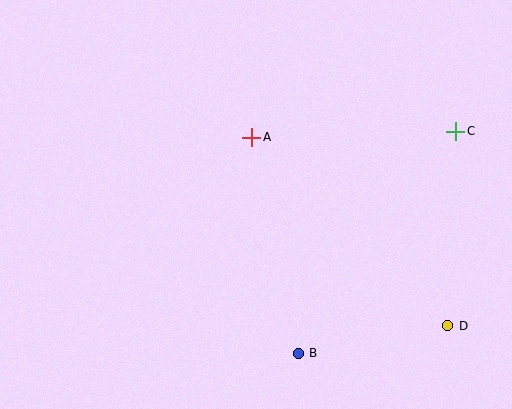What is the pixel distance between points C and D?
The distance between C and D is 195 pixels.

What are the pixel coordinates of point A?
Point A is at (252, 137).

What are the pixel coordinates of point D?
Point D is at (448, 326).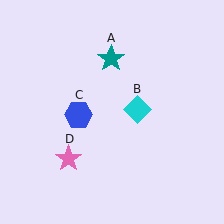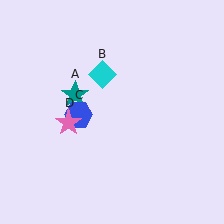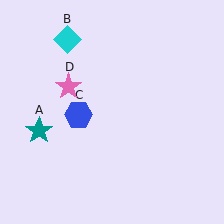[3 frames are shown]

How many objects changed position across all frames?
3 objects changed position: teal star (object A), cyan diamond (object B), pink star (object D).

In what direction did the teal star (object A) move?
The teal star (object A) moved down and to the left.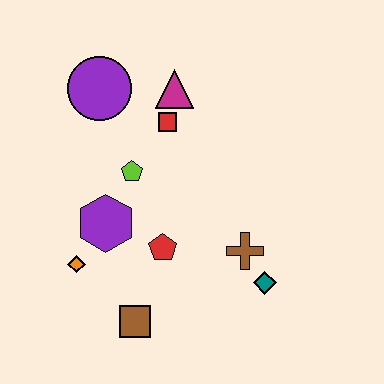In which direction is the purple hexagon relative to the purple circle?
The purple hexagon is below the purple circle.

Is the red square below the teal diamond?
No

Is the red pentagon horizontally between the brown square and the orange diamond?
No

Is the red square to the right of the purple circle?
Yes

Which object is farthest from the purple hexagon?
The teal diamond is farthest from the purple hexagon.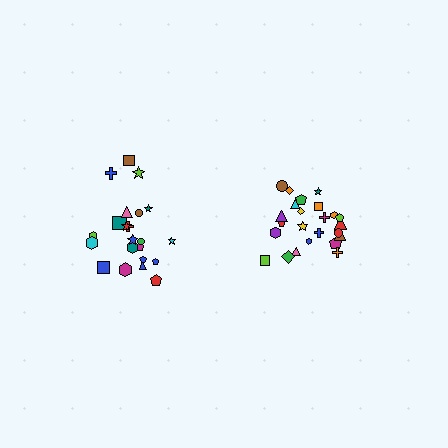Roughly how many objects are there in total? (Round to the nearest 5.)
Roughly 45 objects in total.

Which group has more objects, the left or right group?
The right group.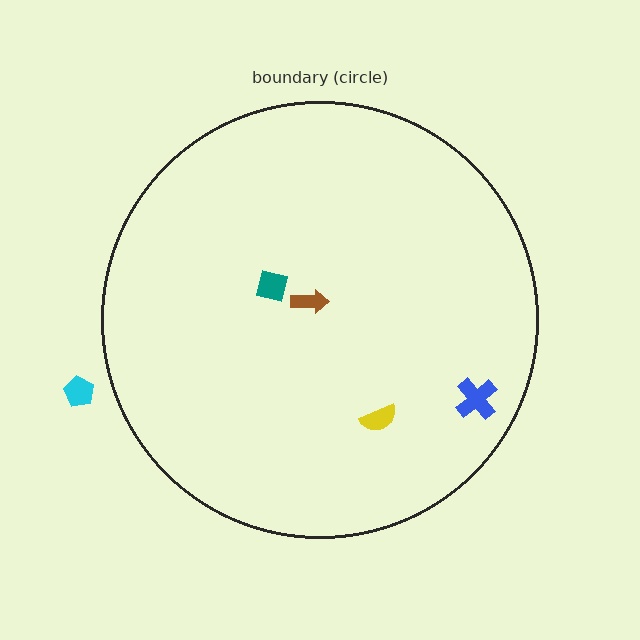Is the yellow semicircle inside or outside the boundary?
Inside.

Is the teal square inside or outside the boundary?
Inside.